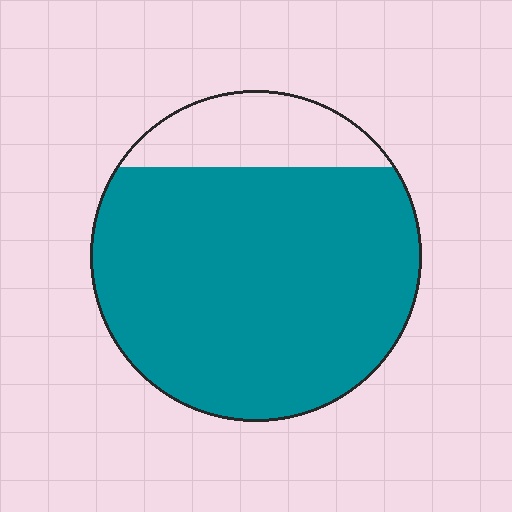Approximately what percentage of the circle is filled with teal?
Approximately 80%.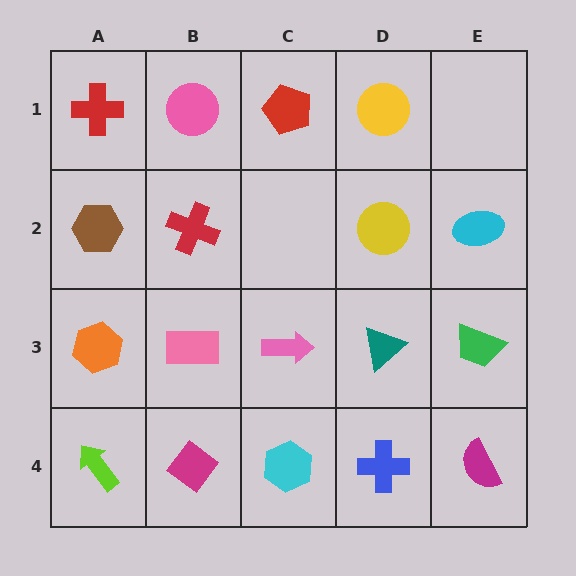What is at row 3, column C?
A pink arrow.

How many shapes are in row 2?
4 shapes.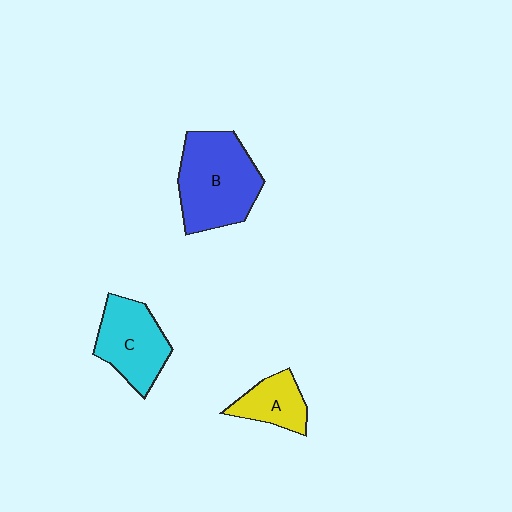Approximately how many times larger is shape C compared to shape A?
Approximately 1.6 times.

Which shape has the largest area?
Shape B (blue).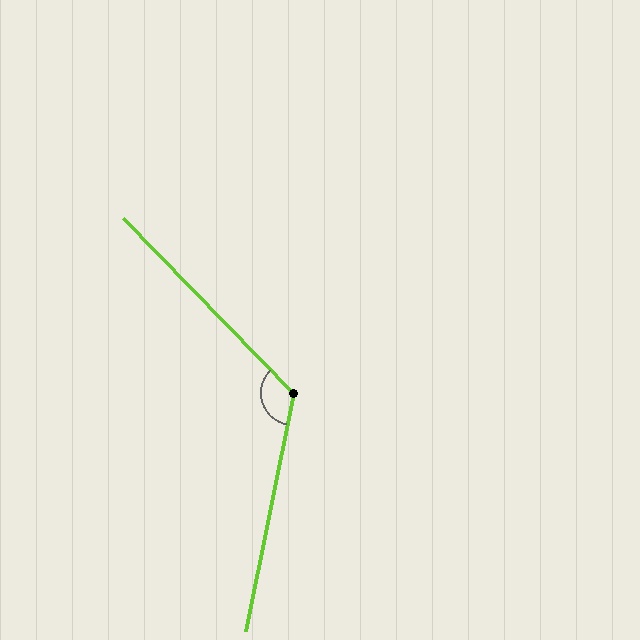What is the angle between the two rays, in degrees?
Approximately 124 degrees.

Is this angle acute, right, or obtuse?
It is obtuse.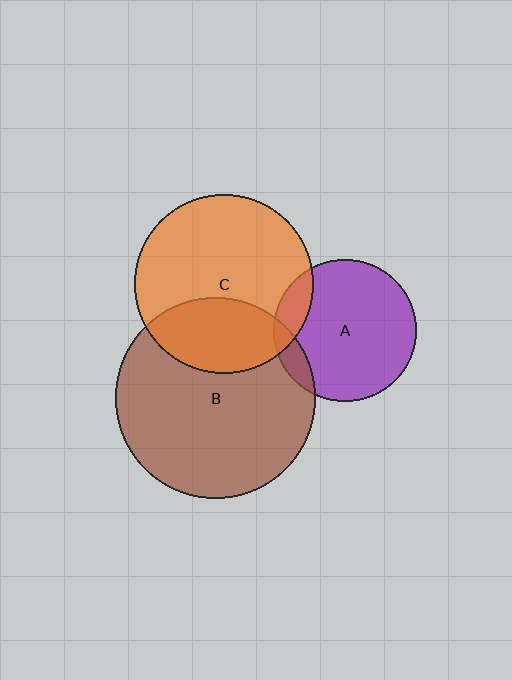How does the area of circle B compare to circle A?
Approximately 2.0 times.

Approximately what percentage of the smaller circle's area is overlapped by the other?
Approximately 10%.